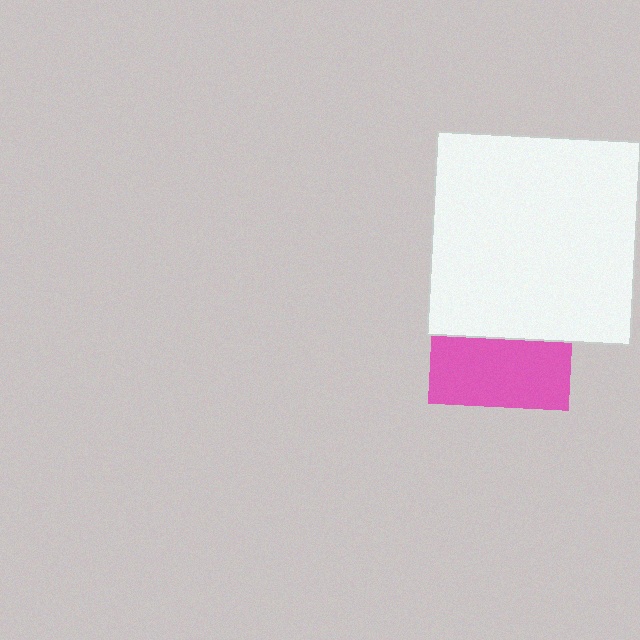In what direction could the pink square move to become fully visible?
The pink square could move down. That would shift it out from behind the white square entirely.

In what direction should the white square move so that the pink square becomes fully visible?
The white square should move up. That is the shortest direction to clear the overlap and leave the pink square fully visible.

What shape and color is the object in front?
The object in front is a white square.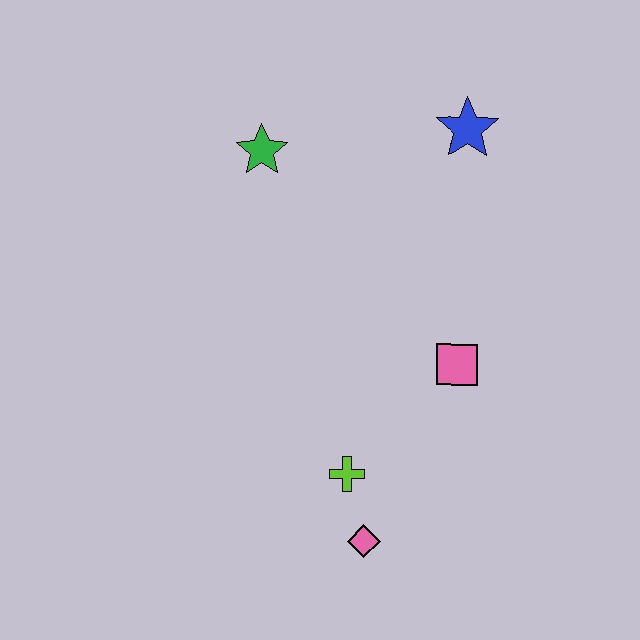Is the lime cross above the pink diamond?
Yes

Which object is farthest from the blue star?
The pink diamond is farthest from the blue star.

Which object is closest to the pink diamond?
The lime cross is closest to the pink diamond.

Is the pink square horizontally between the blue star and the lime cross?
Yes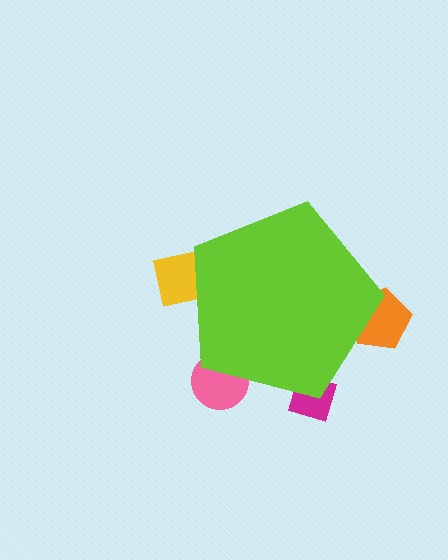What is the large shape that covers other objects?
A lime pentagon.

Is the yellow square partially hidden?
Yes, the yellow square is partially hidden behind the lime pentagon.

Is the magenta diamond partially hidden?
Yes, the magenta diamond is partially hidden behind the lime pentagon.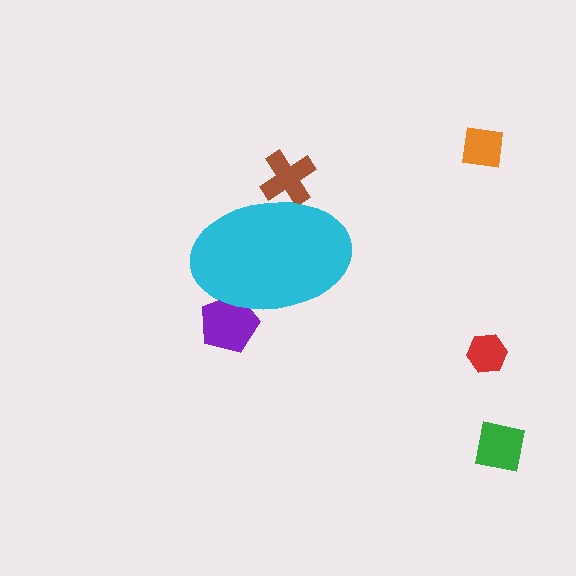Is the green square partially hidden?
No, the green square is fully visible.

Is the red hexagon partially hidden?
No, the red hexagon is fully visible.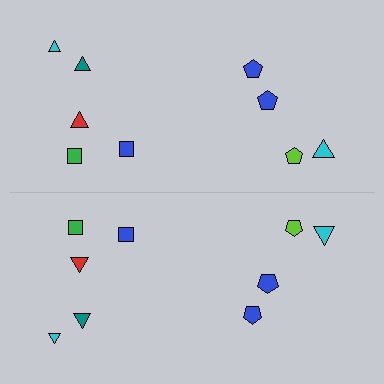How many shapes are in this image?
There are 18 shapes in this image.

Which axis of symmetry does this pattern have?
The pattern has a horizontal axis of symmetry running through the center of the image.